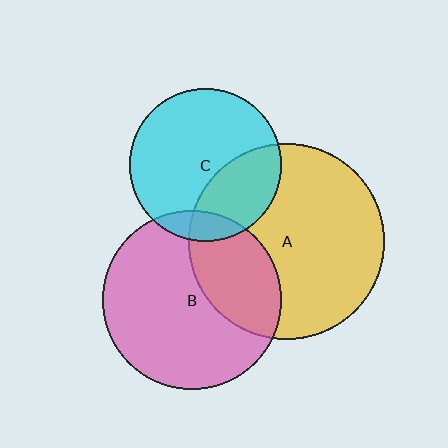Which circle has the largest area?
Circle A (yellow).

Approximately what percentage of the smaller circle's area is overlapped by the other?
Approximately 30%.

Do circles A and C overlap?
Yes.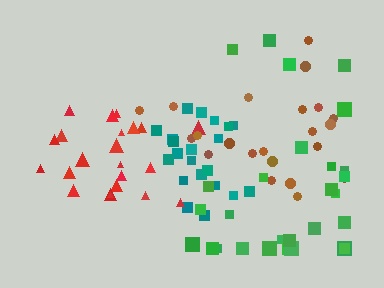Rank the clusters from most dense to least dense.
red, teal, brown, green.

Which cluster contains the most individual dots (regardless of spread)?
Green (28).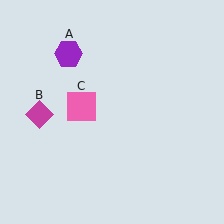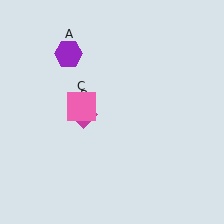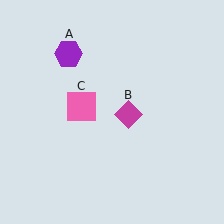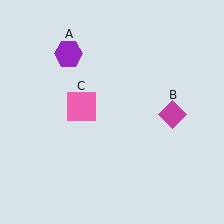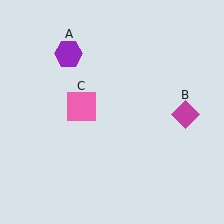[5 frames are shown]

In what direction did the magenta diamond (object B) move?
The magenta diamond (object B) moved right.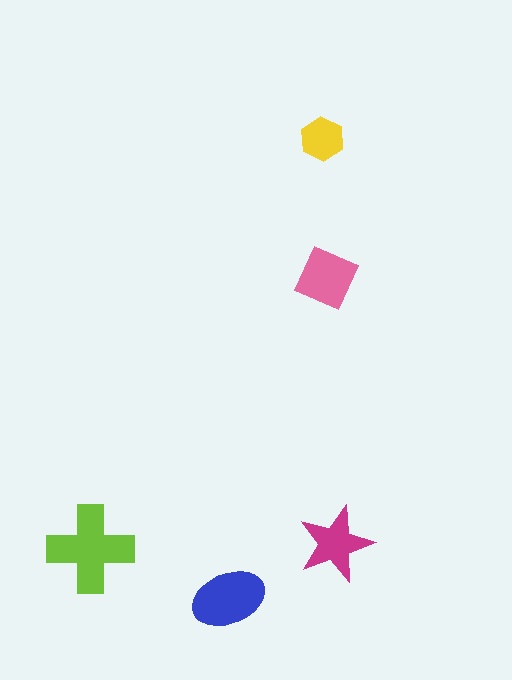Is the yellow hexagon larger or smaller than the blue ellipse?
Smaller.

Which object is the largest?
The lime cross.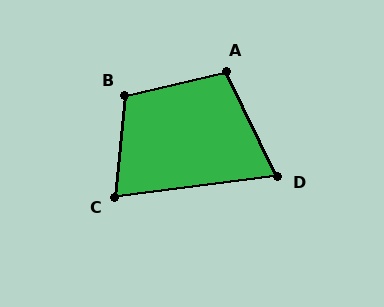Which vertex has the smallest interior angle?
D, at approximately 71 degrees.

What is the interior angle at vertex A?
Approximately 103 degrees (obtuse).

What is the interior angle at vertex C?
Approximately 77 degrees (acute).